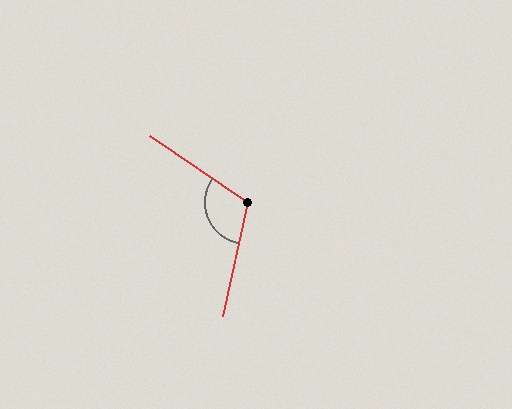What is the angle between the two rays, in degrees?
Approximately 112 degrees.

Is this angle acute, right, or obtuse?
It is obtuse.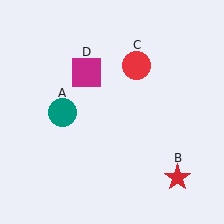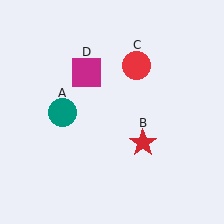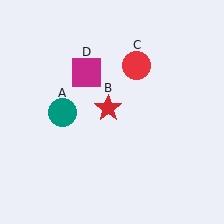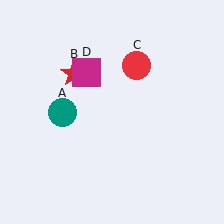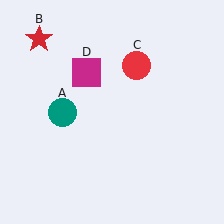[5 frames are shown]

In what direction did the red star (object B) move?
The red star (object B) moved up and to the left.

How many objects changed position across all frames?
1 object changed position: red star (object B).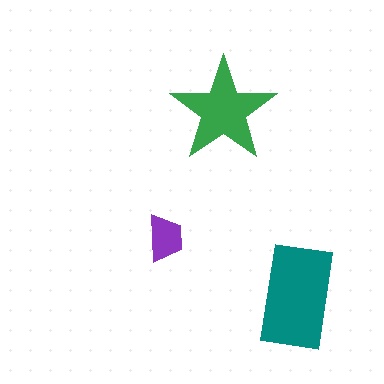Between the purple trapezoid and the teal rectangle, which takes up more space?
The teal rectangle.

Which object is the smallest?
The purple trapezoid.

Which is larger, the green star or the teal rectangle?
The teal rectangle.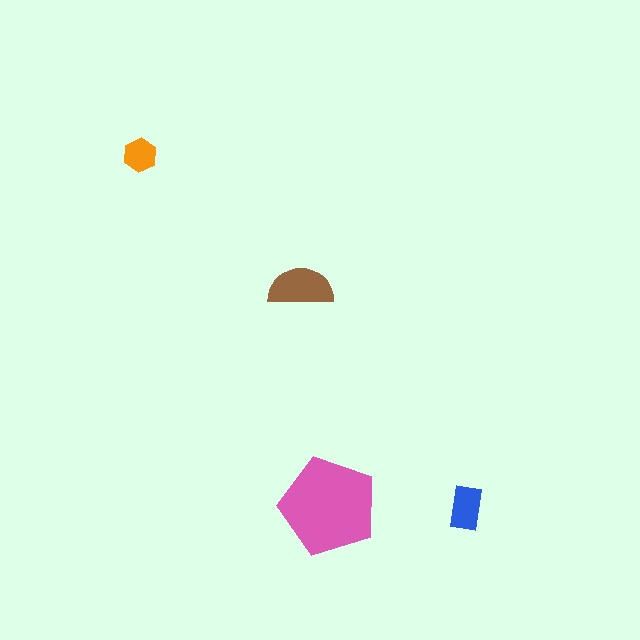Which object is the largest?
The pink pentagon.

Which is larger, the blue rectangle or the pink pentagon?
The pink pentagon.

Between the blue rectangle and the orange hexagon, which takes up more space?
The blue rectangle.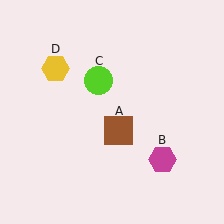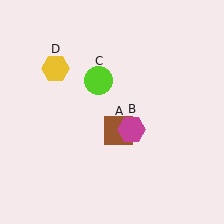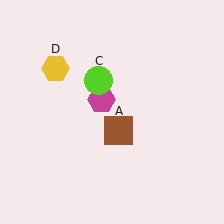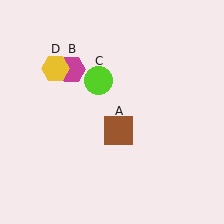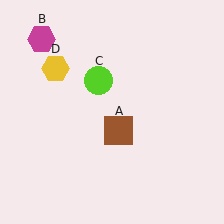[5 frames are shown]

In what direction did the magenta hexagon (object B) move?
The magenta hexagon (object B) moved up and to the left.